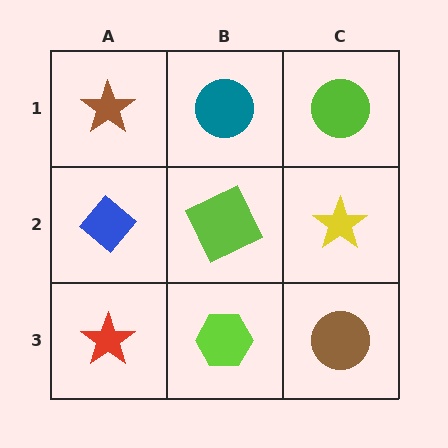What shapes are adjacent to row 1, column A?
A blue diamond (row 2, column A), a teal circle (row 1, column B).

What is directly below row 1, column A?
A blue diamond.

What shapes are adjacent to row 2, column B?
A teal circle (row 1, column B), a lime hexagon (row 3, column B), a blue diamond (row 2, column A), a yellow star (row 2, column C).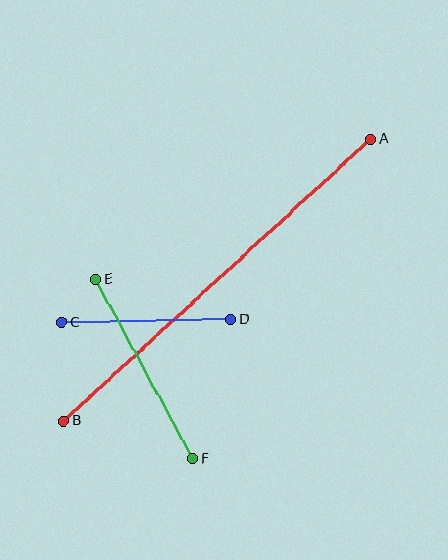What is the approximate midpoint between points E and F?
The midpoint is at approximately (144, 369) pixels.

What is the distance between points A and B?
The distance is approximately 417 pixels.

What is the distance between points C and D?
The distance is approximately 169 pixels.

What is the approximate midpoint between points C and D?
The midpoint is at approximately (146, 321) pixels.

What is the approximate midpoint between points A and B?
The midpoint is at approximately (217, 280) pixels.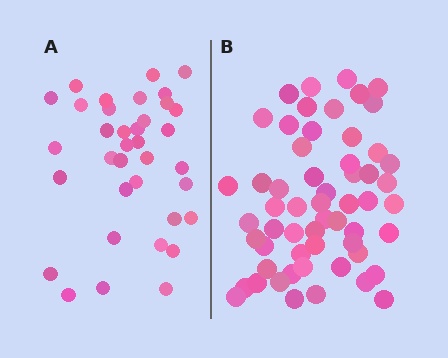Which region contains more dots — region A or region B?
Region B (the right region) has more dots.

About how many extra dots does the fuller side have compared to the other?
Region B has approximately 20 more dots than region A.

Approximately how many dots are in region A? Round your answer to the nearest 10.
About 40 dots. (The exact count is 36, which rounds to 40.)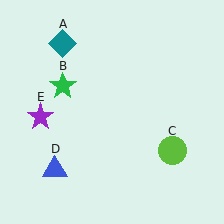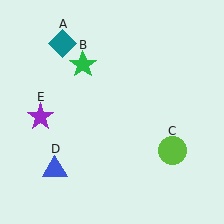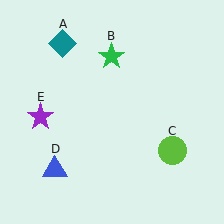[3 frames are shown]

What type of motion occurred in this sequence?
The green star (object B) rotated clockwise around the center of the scene.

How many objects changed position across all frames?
1 object changed position: green star (object B).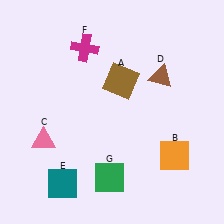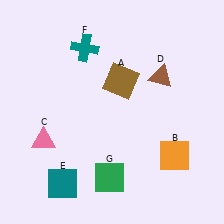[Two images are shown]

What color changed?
The cross (F) changed from magenta in Image 1 to teal in Image 2.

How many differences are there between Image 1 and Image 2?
There is 1 difference between the two images.